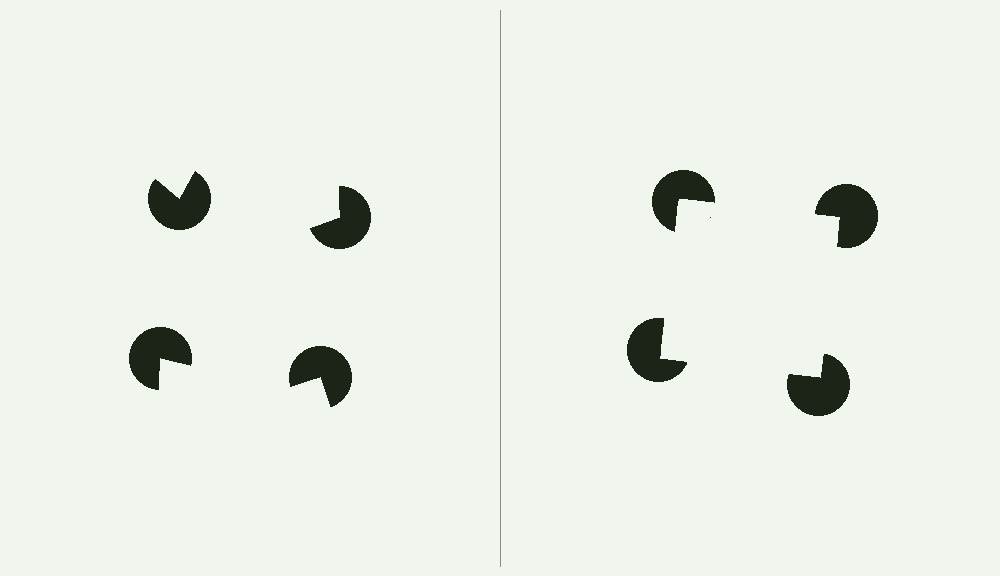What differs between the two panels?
The pac-man discs are positioned identically on both sides; only the wedge orientations differ. On the right they align to a square; on the left they are misaligned.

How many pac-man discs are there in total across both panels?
8 — 4 on each side.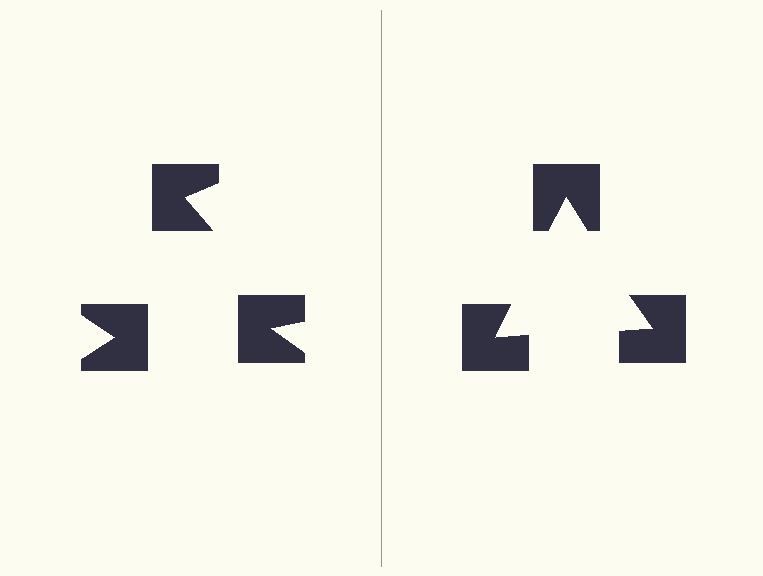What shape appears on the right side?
An illusory triangle.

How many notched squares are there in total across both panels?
6 — 3 on each side.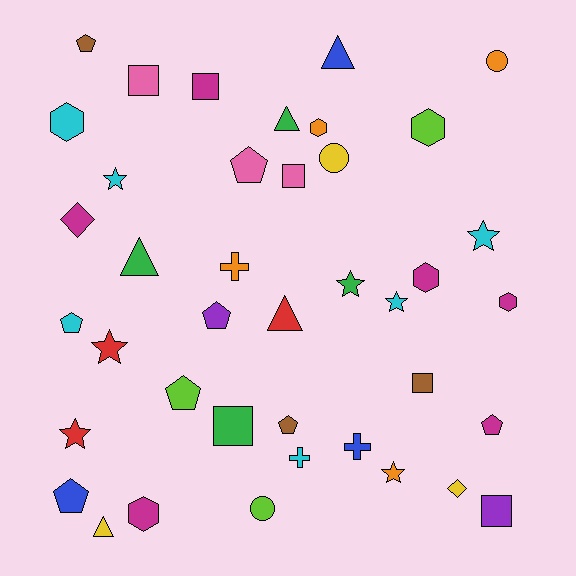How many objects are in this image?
There are 40 objects.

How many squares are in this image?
There are 6 squares.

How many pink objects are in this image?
There are 3 pink objects.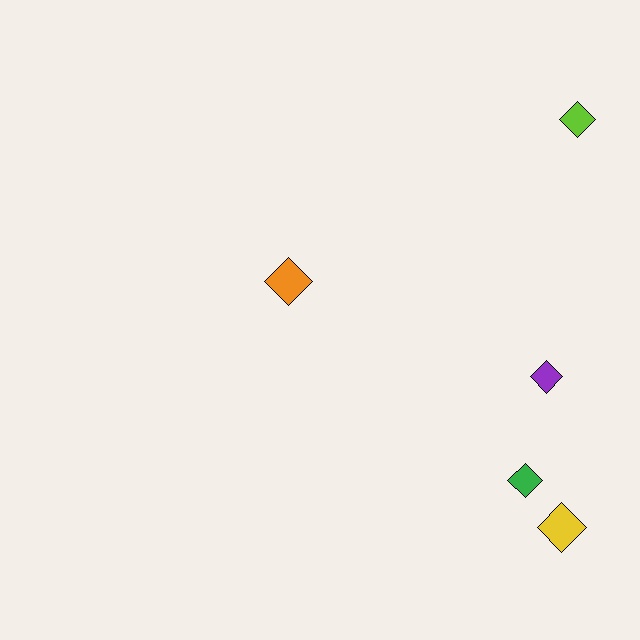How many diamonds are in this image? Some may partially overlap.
There are 5 diamonds.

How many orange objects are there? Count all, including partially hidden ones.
There is 1 orange object.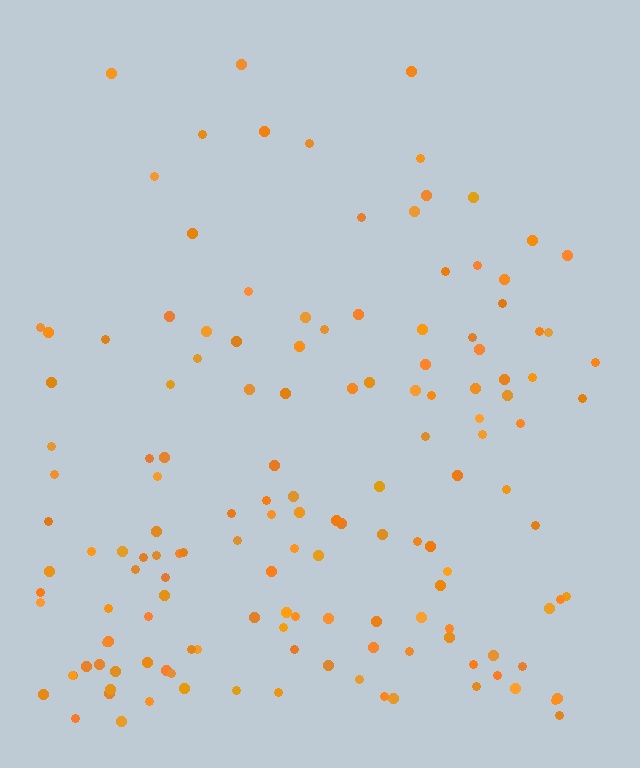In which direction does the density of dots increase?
From top to bottom, with the bottom side densest.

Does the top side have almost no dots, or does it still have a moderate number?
Still a moderate number, just noticeably fewer than the bottom.